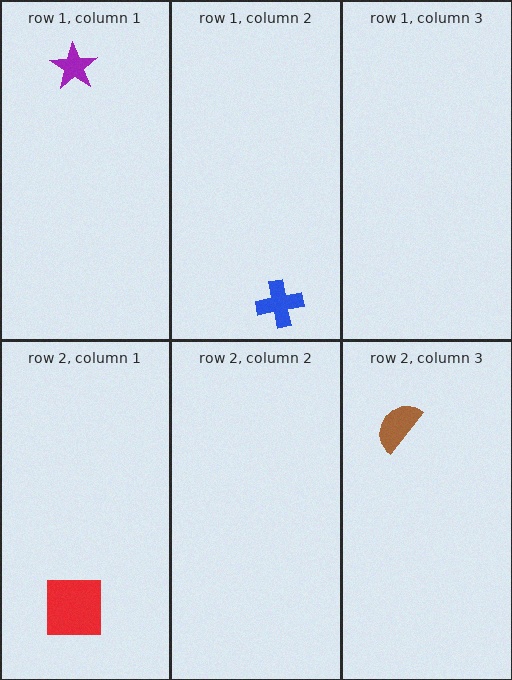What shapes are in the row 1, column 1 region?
The purple star.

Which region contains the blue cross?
The row 1, column 2 region.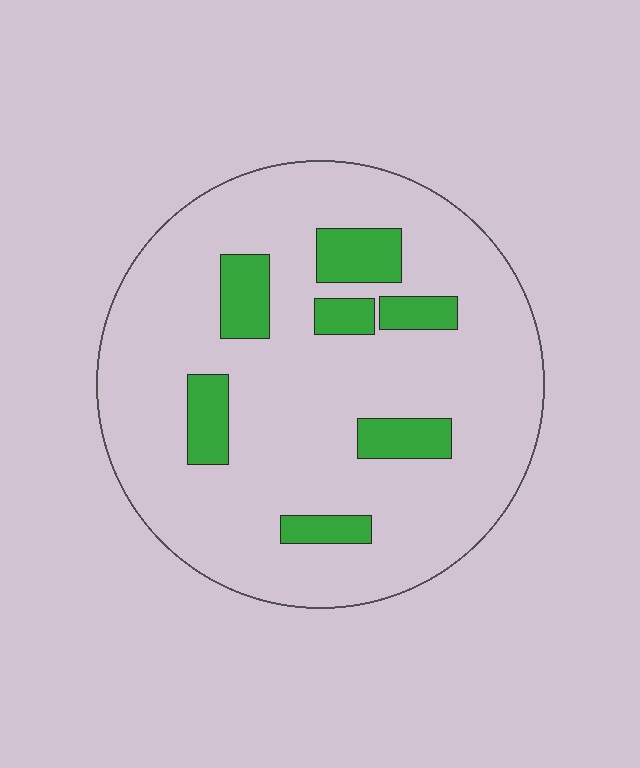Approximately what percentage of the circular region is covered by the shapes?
Approximately 15%.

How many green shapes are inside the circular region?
7.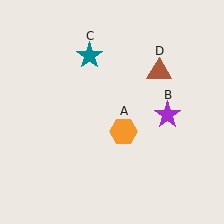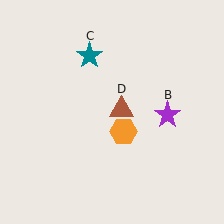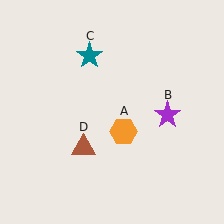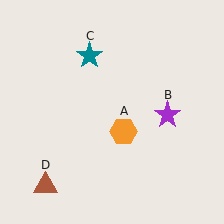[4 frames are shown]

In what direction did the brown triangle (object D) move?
The brown triangle (object D) moved down and to the left.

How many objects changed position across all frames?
1 object changed position: brown triangle (object D).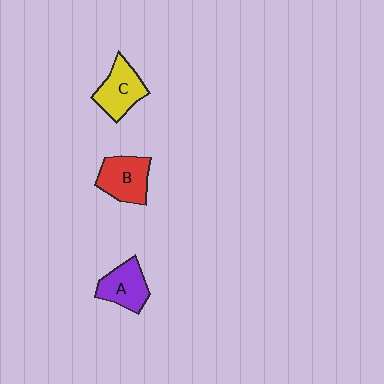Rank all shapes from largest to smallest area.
From largest to smallest: B (red), C (yellow), A (purple).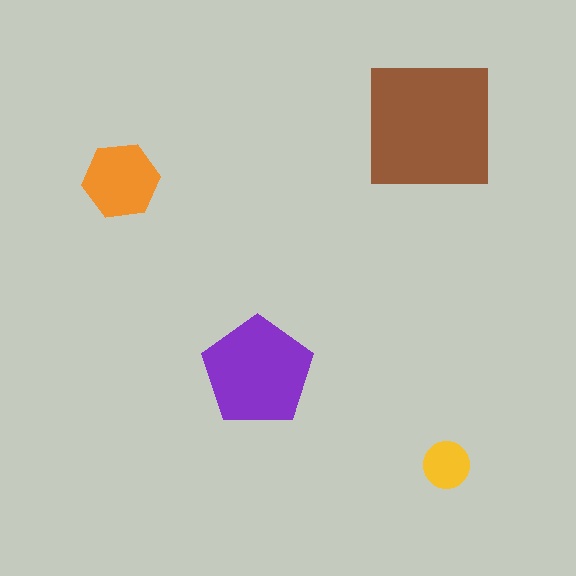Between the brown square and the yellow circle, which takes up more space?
The brown square.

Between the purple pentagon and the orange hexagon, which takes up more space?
The purple pentagon.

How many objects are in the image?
There are 4 objects in the image.